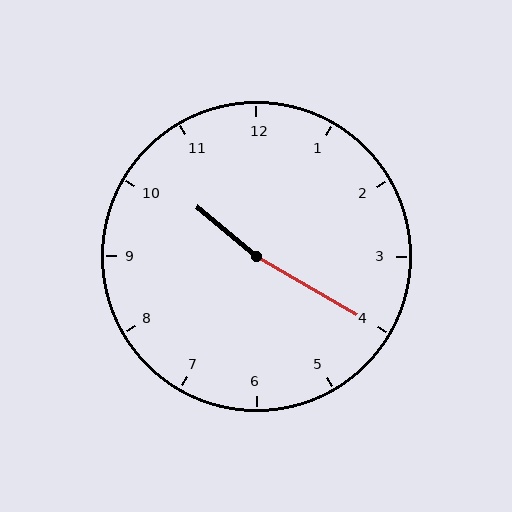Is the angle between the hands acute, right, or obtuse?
It is obtuse.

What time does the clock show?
10:20.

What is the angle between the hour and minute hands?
Approximately 170 degrees.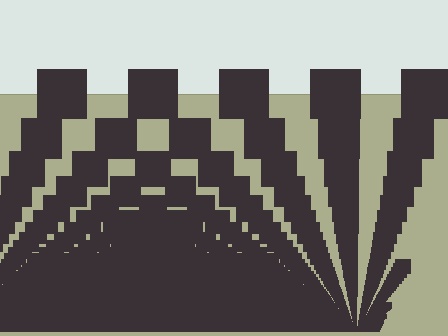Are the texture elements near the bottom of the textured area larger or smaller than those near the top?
Smaller. The gradient is inverted — elements near the bottom are smaller and denser.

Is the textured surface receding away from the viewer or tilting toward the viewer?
The surface appears to tilt toward the viewer. Texture elements get larger and sparser toward the top.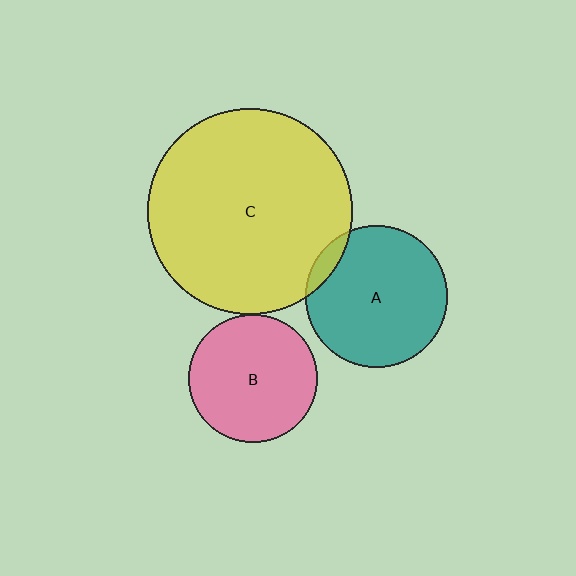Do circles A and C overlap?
Yes.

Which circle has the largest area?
Circle C (yellow).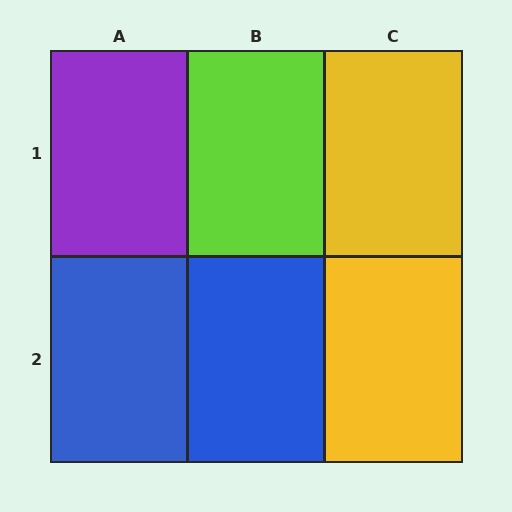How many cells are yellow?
2 cells are yellow.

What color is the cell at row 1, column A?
Purple.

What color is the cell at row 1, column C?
Yellow.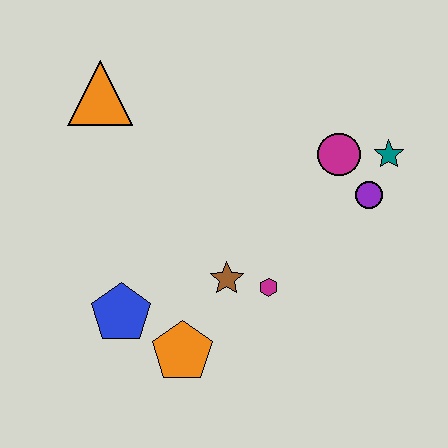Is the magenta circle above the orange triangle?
No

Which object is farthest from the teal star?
The blue pentagon is farthest from the teal star.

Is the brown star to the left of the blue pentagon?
No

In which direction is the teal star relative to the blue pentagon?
The teal star is to the right of the blue pentagon.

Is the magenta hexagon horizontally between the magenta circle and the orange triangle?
Yes